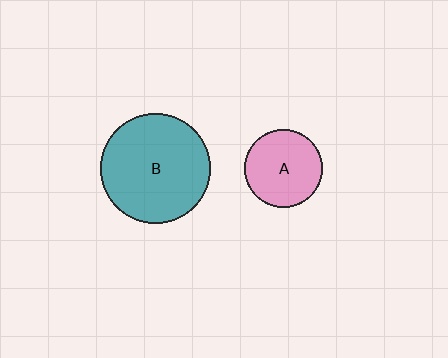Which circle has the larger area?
Circle B (teal).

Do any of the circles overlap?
No, none of the circles overlap.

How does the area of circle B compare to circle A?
Approximately 2.0 times.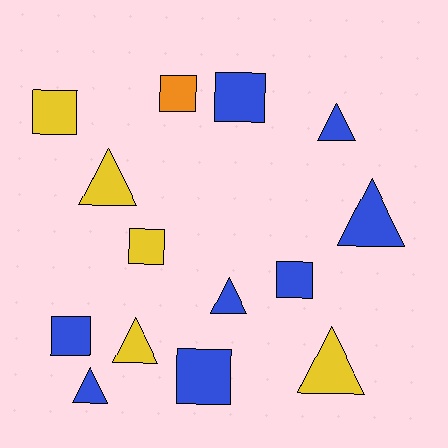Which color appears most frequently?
Blue, with 8 objects.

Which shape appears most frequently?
Triangle, with 7 objects.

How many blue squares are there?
There are 4 blue squares.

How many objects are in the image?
There are 14 objects.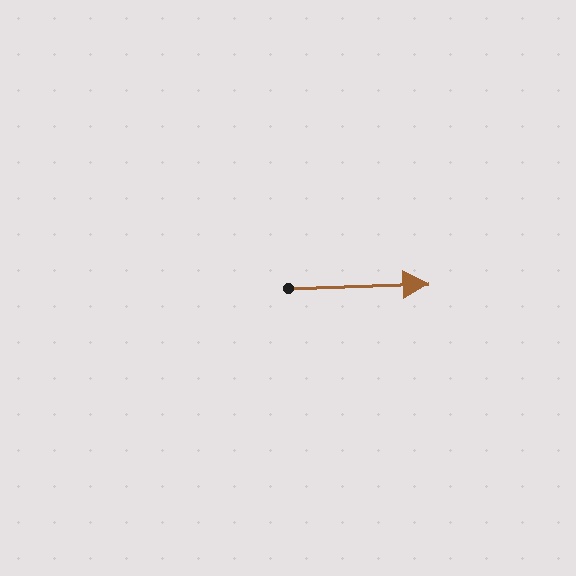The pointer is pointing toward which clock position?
Roughly 3 o'clock.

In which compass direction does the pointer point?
East.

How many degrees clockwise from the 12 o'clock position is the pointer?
Approximately 88 degrees.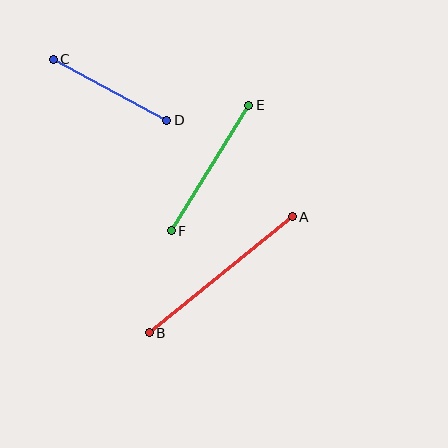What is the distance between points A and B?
The distance is approximately 184 pixels.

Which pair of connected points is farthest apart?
Points A and B are farthest apart.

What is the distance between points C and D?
The distance is approximately 129 pixels.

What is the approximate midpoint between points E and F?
The midpoint is at approximately (210, 168) pixels.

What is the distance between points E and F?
The distance is approximately 148 pixels.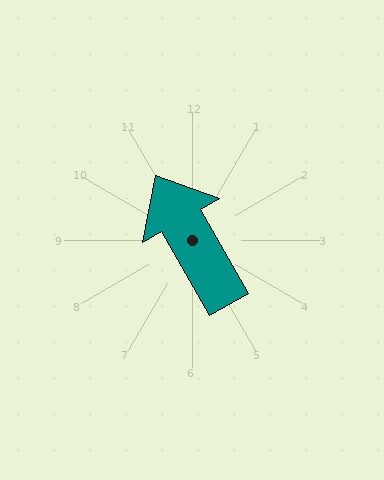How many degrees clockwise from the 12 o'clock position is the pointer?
Approximately 330 degrees.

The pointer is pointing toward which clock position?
Roughly 11 o'clock.